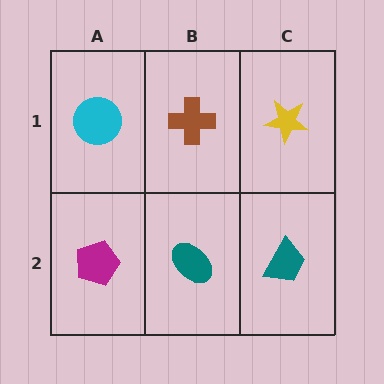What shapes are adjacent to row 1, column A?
A magenta pentagon (row 2, column A), a brown cross (row 1, column B).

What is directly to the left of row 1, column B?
A cyan circle.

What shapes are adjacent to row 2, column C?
A yellow star (row 1, column C), a teal ellipse (row 2, column B).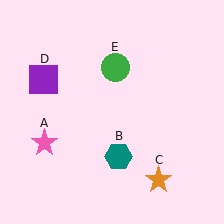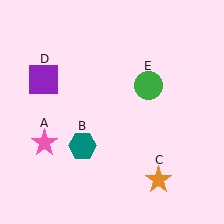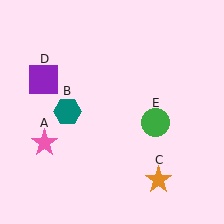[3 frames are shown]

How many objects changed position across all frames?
2 objects changed position: teal hexagon (object B), green circle (object E).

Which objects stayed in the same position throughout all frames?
Pink star (object A) and orange star (object C) and purple square (object D) remained stationary.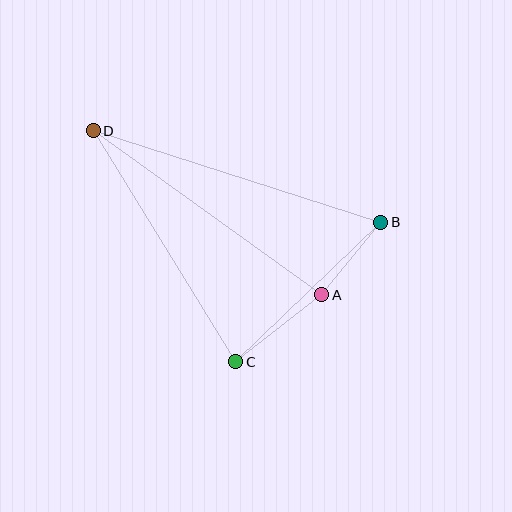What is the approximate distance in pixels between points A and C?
The distance between A and C is approximately 109 pixels.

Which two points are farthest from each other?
Points B and D are farthest from each other.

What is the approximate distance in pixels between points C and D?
The distance between C and D is approximately 272 pixels.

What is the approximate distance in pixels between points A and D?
The distance between A and D is approximately 281 pixels.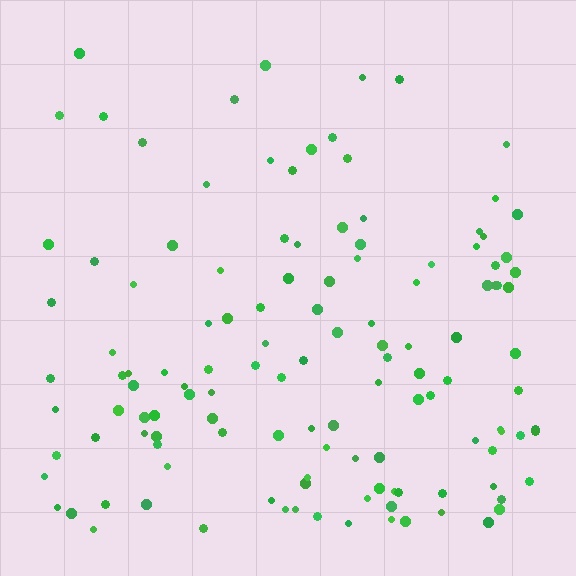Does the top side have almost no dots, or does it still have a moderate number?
Still a moderate number, just noticeably fewer than the bottom.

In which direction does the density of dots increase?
From top to bottom, with the bottom side densest.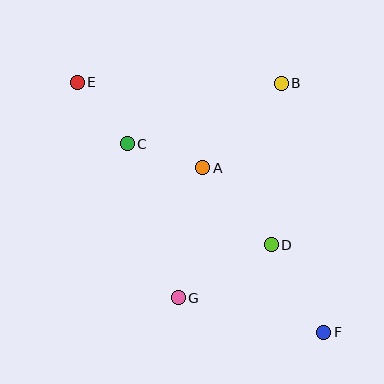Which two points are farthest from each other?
Points E and F are farthest from each other.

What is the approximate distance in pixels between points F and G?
The distance between F and G is approximately 149 pixels.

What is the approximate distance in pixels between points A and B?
The distance between A and B is approximately 115 pixels.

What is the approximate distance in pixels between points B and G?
The distance between B and G is approximately 238 pixels.